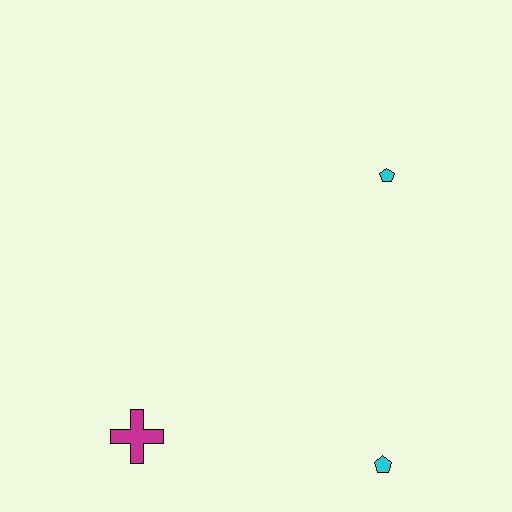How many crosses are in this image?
There is 1 cross.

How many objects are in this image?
There are 3 objects.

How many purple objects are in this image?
There are no purple objects.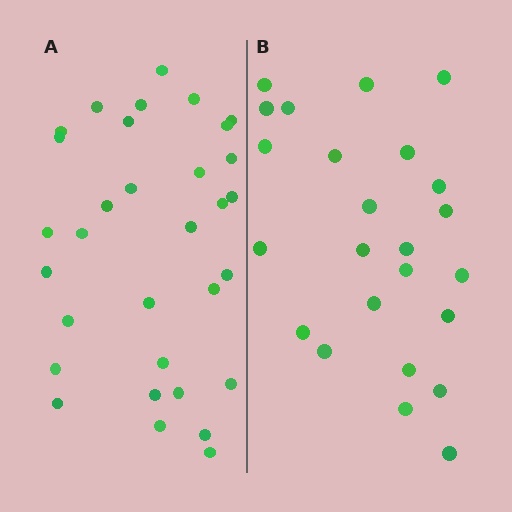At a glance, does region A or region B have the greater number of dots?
Region A (the left region) has more dots.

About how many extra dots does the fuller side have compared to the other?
Region A has roughly 8 or so more dots than region B.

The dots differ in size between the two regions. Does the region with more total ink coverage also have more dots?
No. Region B has more total ink coverage because its dots are larger, but region A actually contains more individual dots. Total area can be misleading — the number of items is what matters here.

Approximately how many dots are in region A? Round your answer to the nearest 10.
About 30 dots. (The exact count is 32, which rounds to 30.)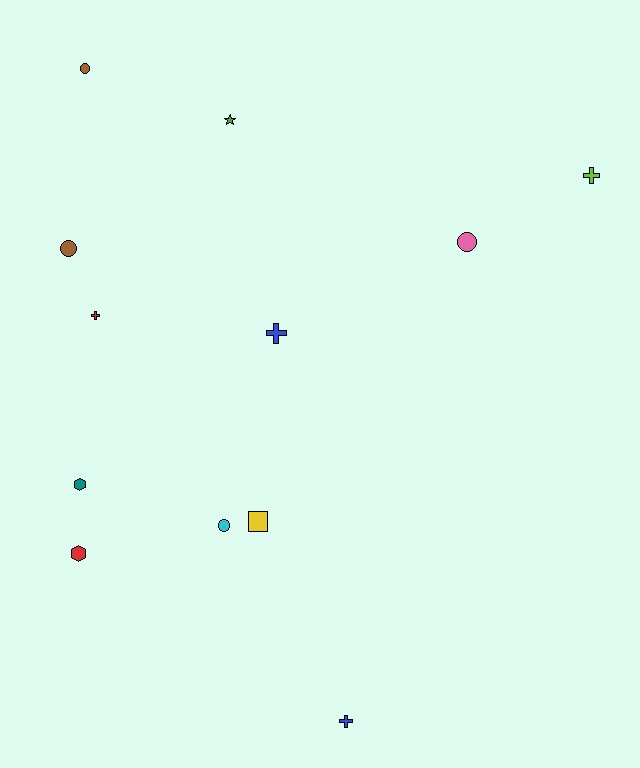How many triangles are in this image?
There are no triangles.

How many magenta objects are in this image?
There are no magenta objects.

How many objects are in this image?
There are 12 objects.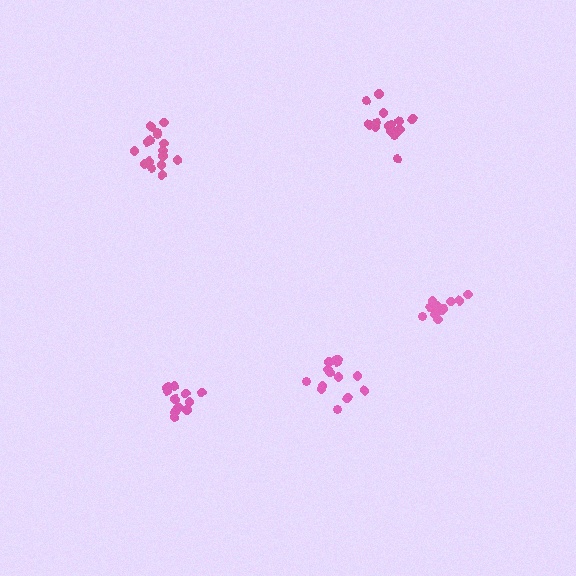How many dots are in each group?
Group 1: 14 dots, Group 2: 16 dots, Group 3: 13 dots, Group 4: 16 dots, Group 5: 12 dots (71 total).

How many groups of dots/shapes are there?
There are 5 groups.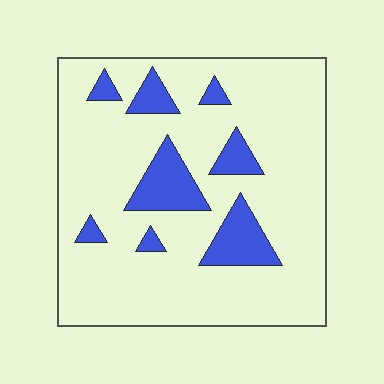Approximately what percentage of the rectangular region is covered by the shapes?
Approximately 15%.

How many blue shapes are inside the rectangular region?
8.